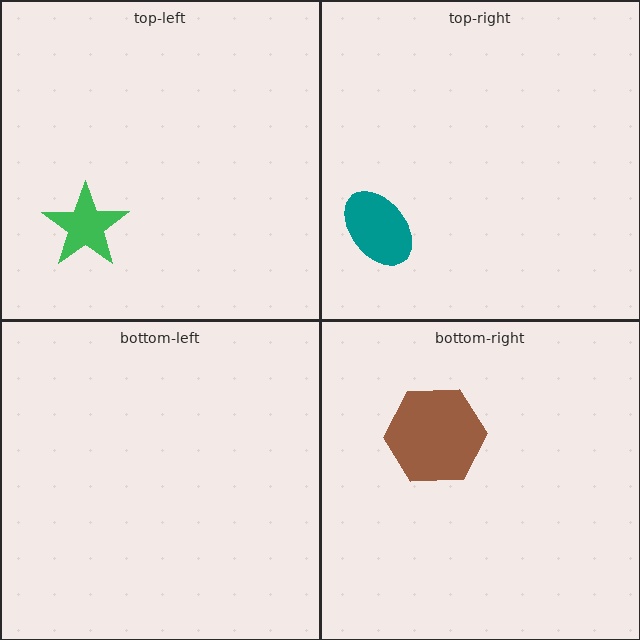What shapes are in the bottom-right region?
The brown hexagon.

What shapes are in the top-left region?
The green star.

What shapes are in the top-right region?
The teal ellipse.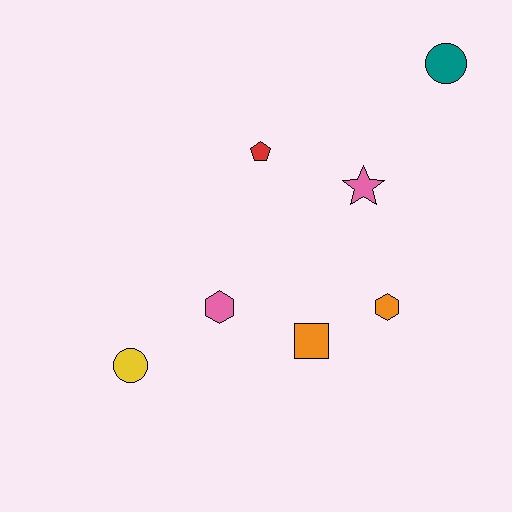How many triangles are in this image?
There are no triangles.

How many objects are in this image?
There are 7 objects.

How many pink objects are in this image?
There are 2 pink objects.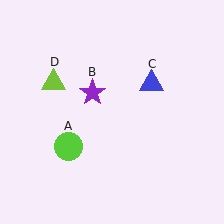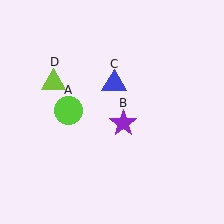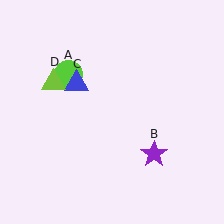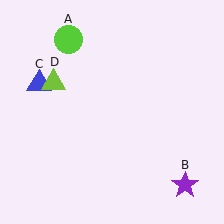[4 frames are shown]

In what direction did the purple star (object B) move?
The purple star (object B) moved down and to the right.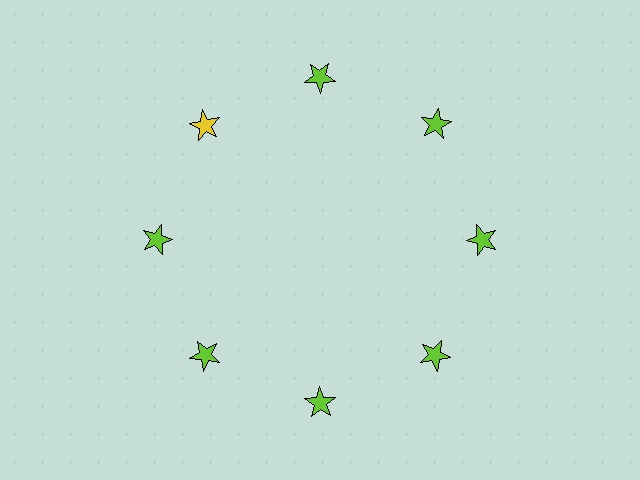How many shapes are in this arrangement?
There are 8 shapes arranged in a ring pattern.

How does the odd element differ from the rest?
It has a different color: yellow instead of lime.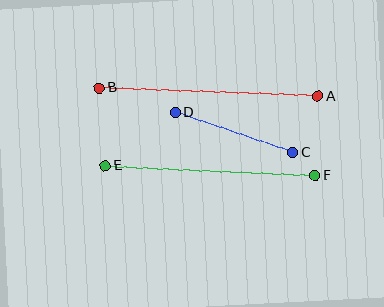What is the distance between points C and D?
The distance is approximately 124 pixels.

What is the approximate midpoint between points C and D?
The midpoint is at approximately (234, 132) pixels.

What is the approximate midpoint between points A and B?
The midpoint is at approximately (209, 92) pixels.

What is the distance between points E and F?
The distance is approximately 210 pixels.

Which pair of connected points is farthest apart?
Points A and B are farthest apart.